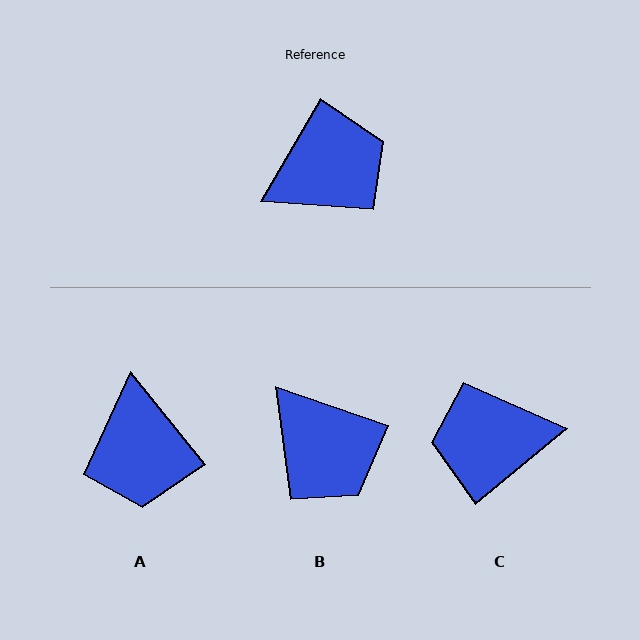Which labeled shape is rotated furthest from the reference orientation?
C, about 160 degrees away.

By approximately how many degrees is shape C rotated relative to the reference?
Approximately 160 degrees counter-clockwise.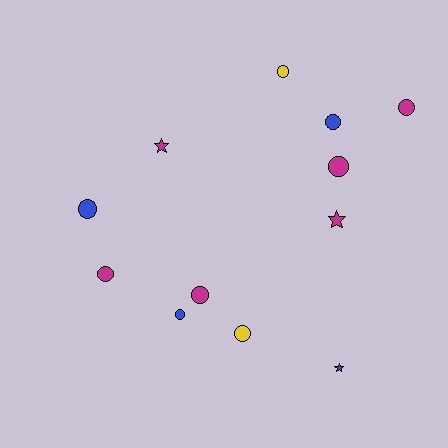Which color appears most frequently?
Magenta, with 6 objects.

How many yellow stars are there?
There are no yellow stars.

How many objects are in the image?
There are 12 objects.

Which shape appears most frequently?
Circle, with 9 objects.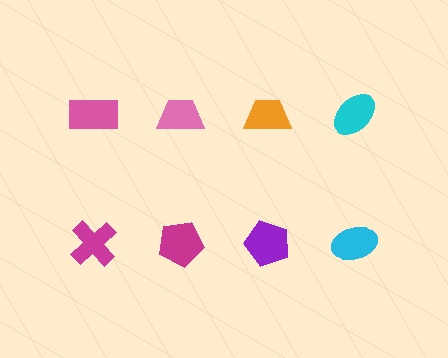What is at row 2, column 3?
A purple pentagon.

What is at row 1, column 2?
A pink trapezoid.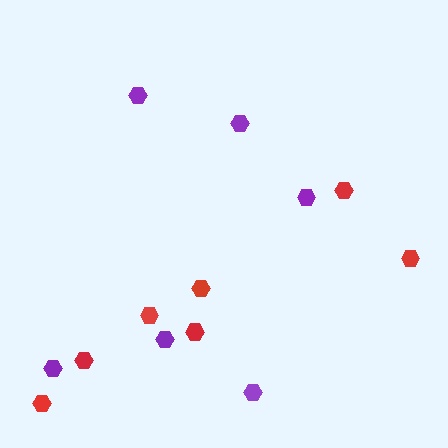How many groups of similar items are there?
There are 2 groups: one group of red hexagons (7) and one group of purple hexagons (6).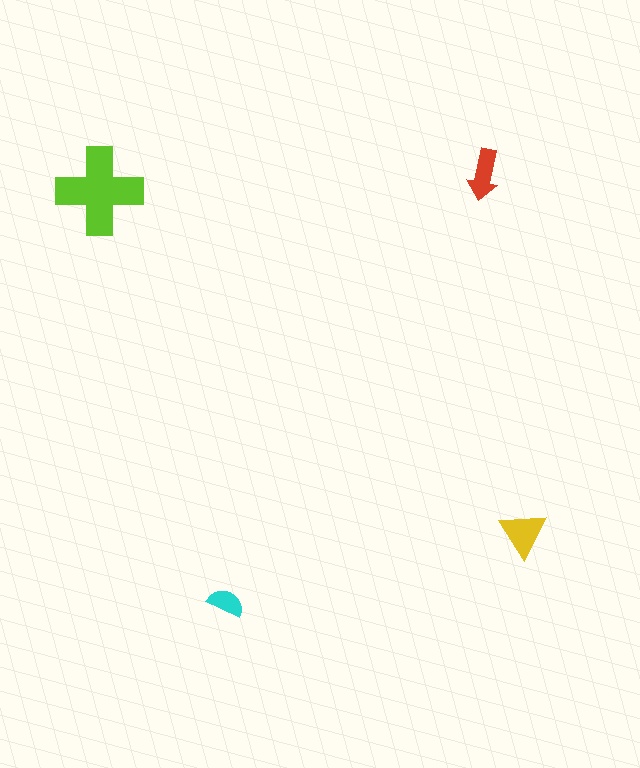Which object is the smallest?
The cyan semicircle.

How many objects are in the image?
There are 4 objects in the image.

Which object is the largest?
The lime cross.